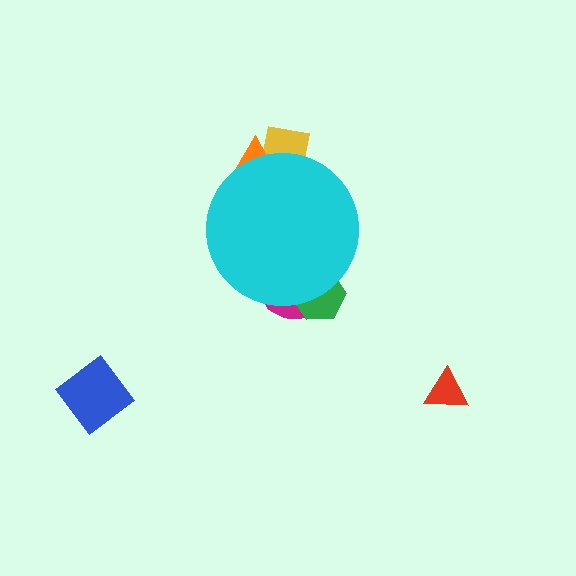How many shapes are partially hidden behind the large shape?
4 shapes are partially hidden.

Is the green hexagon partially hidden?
Yes, the green hexagon is partially hidden behind the cyan circle.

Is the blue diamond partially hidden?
No, the blue diamond is fully visible.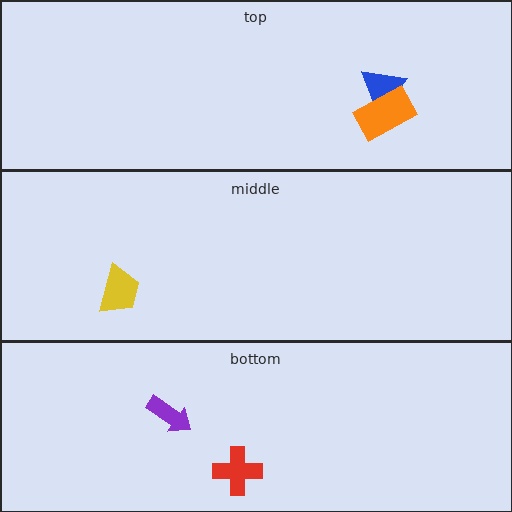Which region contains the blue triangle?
The top region.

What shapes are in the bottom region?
The red cross, the purple arrow.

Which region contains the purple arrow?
The bottom region.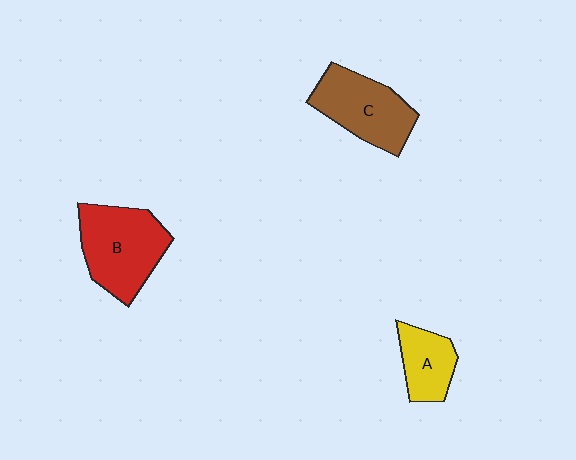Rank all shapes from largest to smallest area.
From largest to smallest: B (red), C (brown), A (yellow).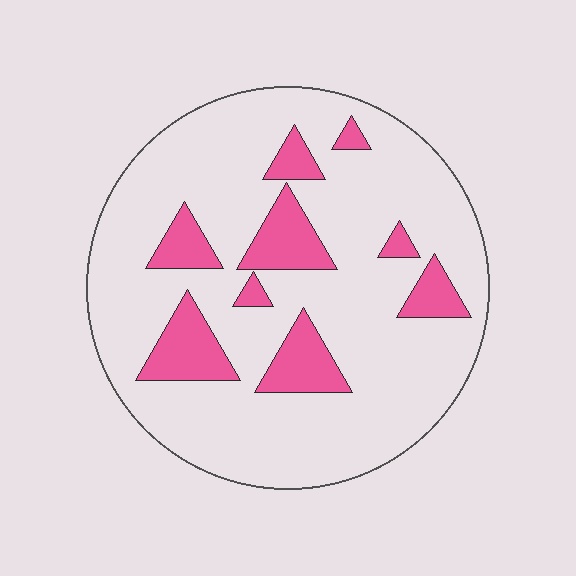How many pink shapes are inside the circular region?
9.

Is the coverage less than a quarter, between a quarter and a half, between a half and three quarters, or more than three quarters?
Less than a quarter.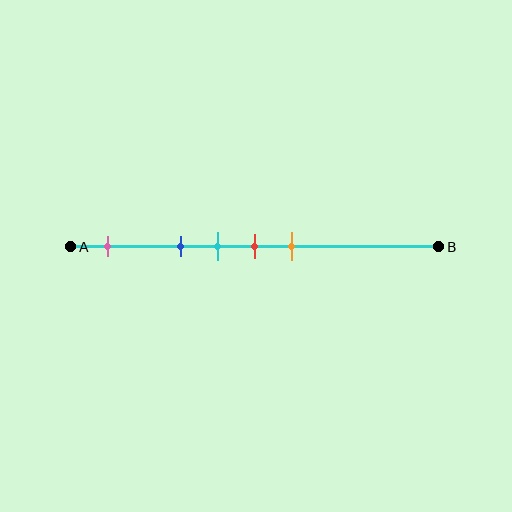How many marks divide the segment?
There are 5 marks dividing the segment.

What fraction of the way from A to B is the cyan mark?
The cyan mark is approximately 40% (0.4) of the way from A to B.